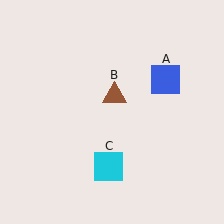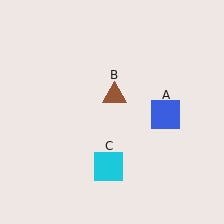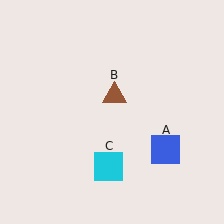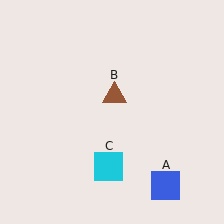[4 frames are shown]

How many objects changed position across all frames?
1 object changed position: blue square (object A).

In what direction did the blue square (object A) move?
The blue square (object A) moved down.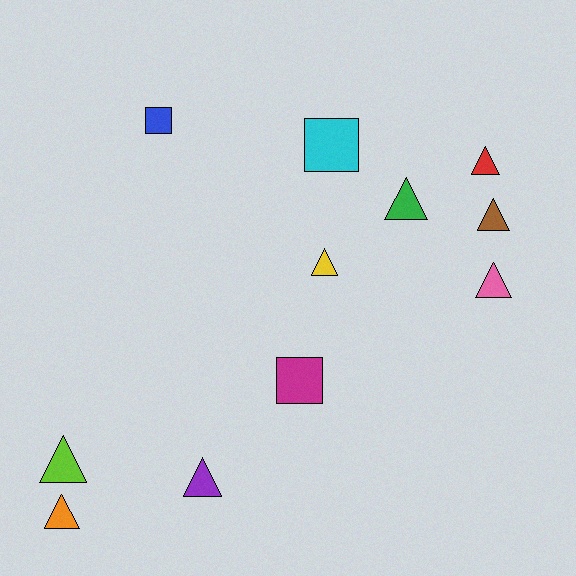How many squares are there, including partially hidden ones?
There are 3 squares.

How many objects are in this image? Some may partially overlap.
There are 11 objects.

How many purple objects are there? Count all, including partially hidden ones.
There is 1 purple object.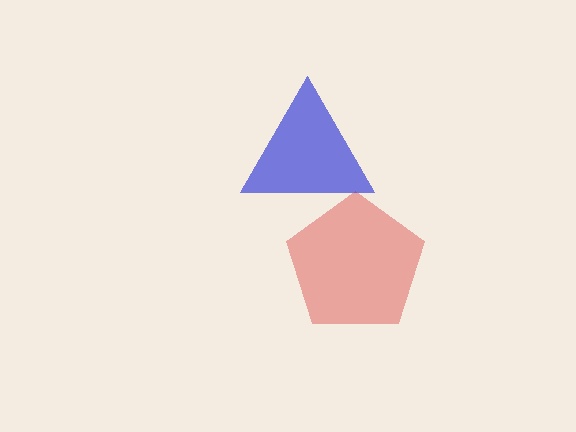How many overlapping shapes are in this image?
There are 2 overlapping shapes in the image.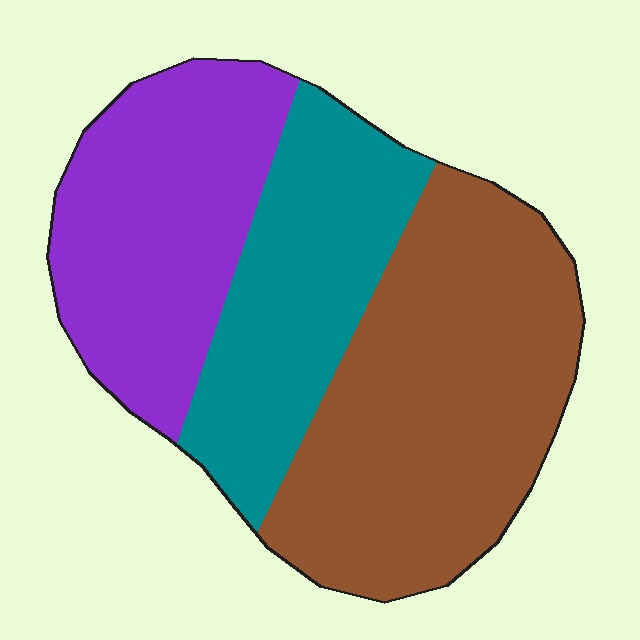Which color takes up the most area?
Brown, at roughly 45%.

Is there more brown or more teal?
Brown.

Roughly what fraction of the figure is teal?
Teal covers 27% of the figure.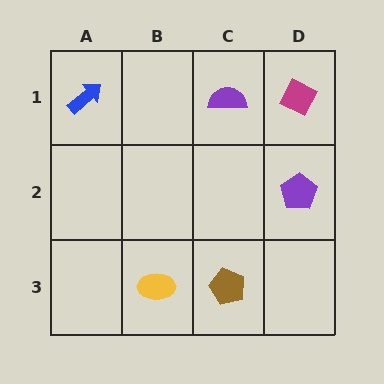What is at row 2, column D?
A purple pentagon.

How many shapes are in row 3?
2 shapes.